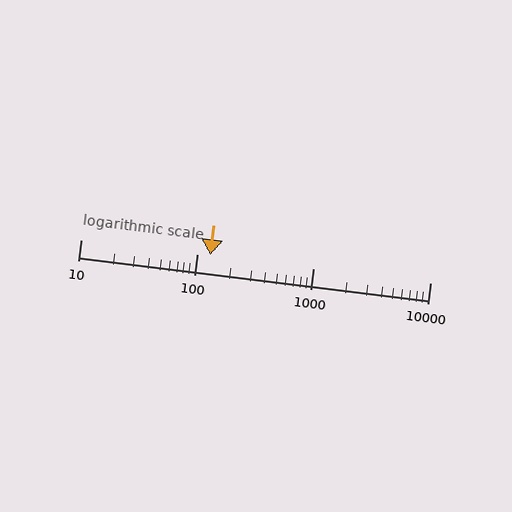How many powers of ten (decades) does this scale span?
The scale spans 3 decades, from 10 to 10000.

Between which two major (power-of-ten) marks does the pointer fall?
The pointer is between 100 and 1000.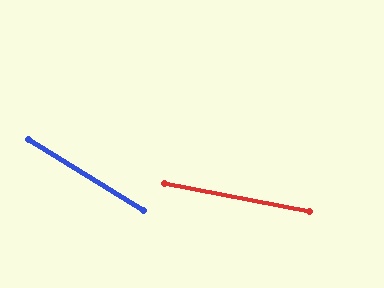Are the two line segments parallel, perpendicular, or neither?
Neither parallel nor perpendicular — they differ by about 21°.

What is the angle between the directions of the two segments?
Approximately 21 degrees.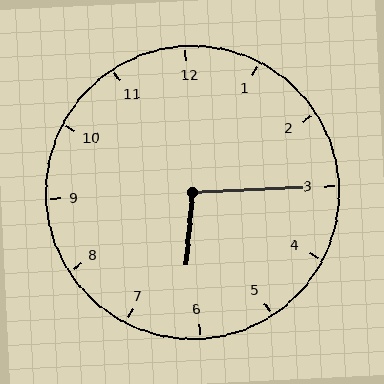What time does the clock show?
6:15.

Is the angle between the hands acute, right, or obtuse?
It is obtuse.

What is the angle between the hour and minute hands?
Approximately 98 degrees.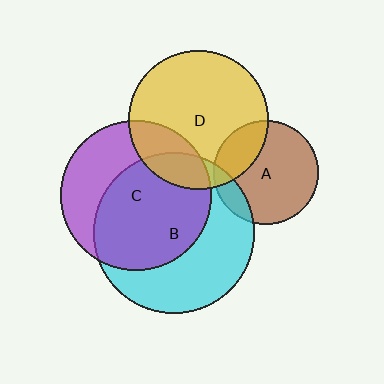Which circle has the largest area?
Circle B (cyan).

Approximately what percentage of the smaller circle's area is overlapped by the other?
Approximately 25%.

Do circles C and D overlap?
Yes.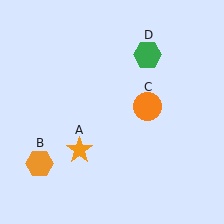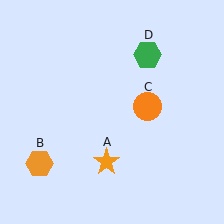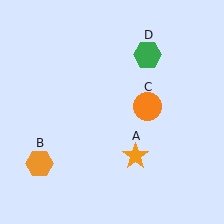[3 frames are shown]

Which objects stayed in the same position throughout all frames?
Orange hexagon (object B) and orange circle (object C) and green hexagon (object D) remained stationary.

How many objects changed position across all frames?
1 object changed position: orange star (object A).